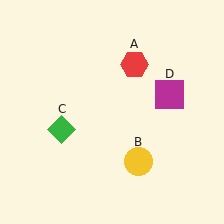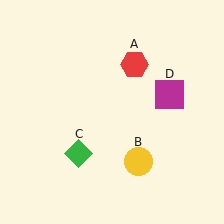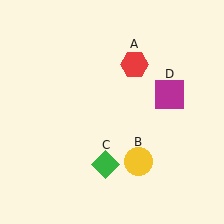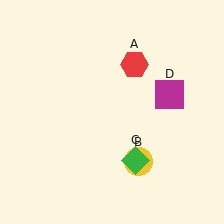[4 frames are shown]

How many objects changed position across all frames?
1 object changed position: green diamond (object C).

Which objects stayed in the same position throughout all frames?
Red hexagon (object A) and yellow circle (object B) and magenta square (object D) remained stationary.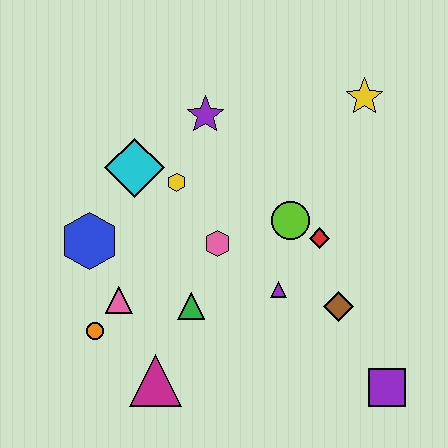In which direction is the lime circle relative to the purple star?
The lime circle is below the purple star.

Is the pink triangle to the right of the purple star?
No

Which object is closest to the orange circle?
The pink triangle is closest to the orange circle.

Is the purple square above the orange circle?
No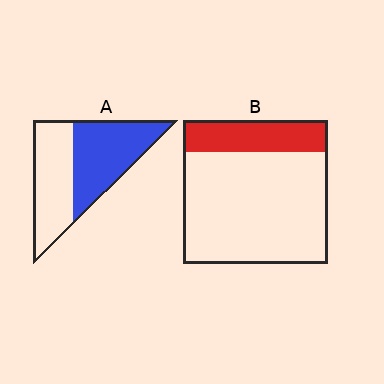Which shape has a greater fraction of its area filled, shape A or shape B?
Shape A.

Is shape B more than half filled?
No.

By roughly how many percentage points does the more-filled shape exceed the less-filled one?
By roughly 30 percentage points (A over B).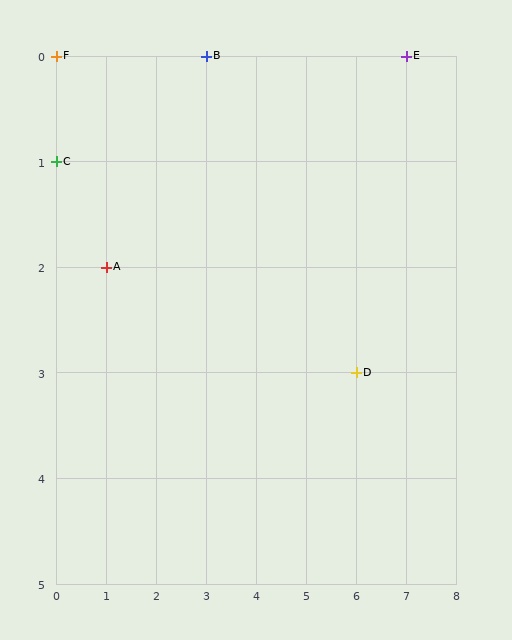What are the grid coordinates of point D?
Point D is at grid coordinates (6, 3).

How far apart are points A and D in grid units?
Points A and D are 5 columns and 1 row apart (about 5.1 grid units diagonally).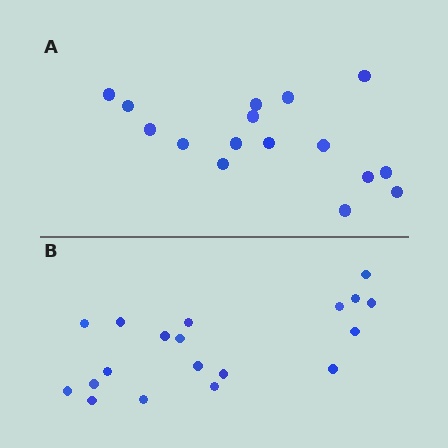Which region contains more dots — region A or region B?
Region B (the bottom region) has more dots.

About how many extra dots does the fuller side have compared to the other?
Region B has just a few more — roughly 2 or 3 more dots than region A.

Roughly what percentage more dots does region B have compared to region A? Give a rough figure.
About 20% more.